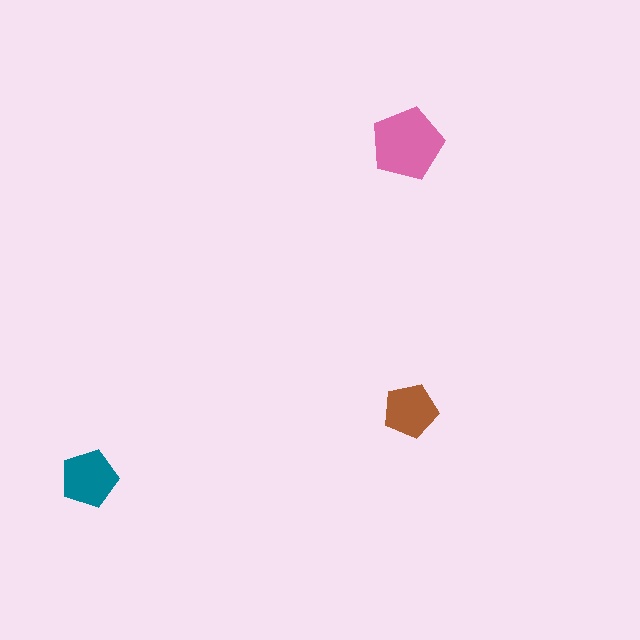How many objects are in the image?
There are 3 objects in the image.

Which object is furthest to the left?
The teal pentagon is leftmost.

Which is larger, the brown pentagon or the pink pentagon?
The pink one.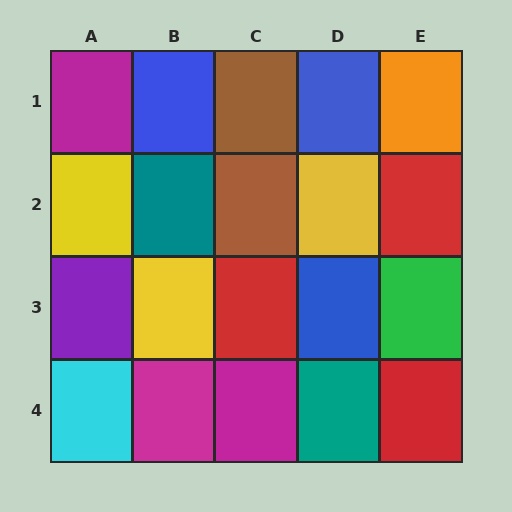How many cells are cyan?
1 cell is cyan.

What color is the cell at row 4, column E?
Red.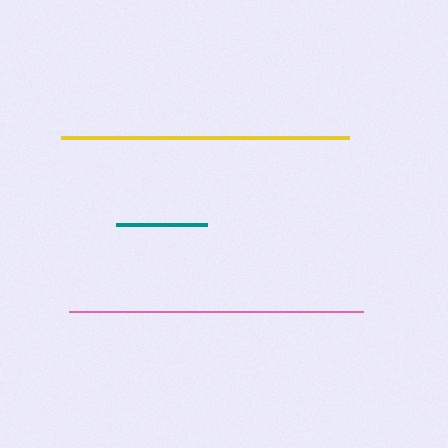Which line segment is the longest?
The pink line is the longest at approximately 294 pixels.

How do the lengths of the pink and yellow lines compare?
The pink and yellow lines are approximately the same length.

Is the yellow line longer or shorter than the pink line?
The pink line is longer than the yellow line.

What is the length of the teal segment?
The teal segment is approximately 91 pixels long.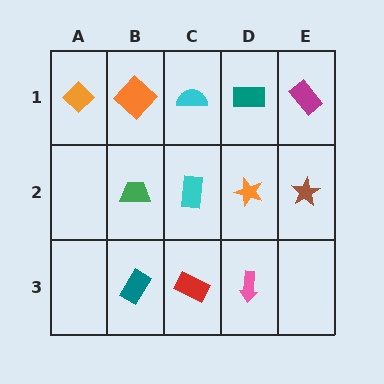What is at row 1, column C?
A cyan semicircle.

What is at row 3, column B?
A teal rectangle.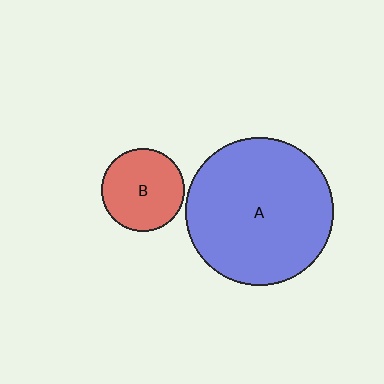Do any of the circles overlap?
No, none of the circles overlap.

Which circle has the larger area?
Circle A (blue).